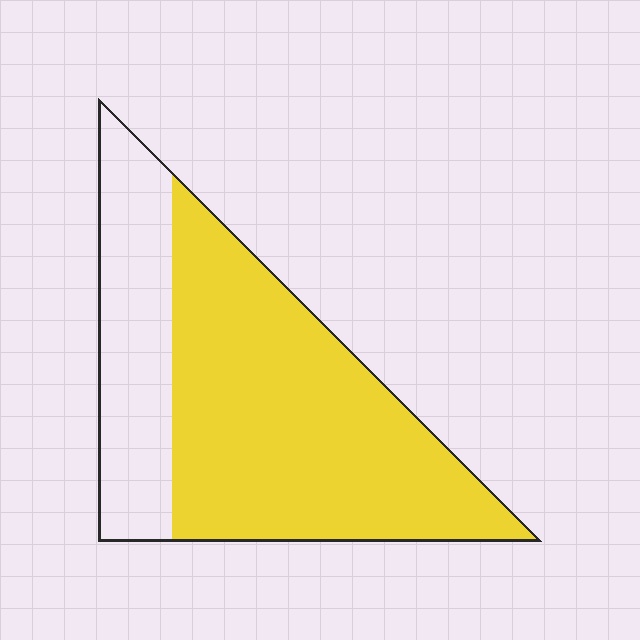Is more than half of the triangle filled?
Yes.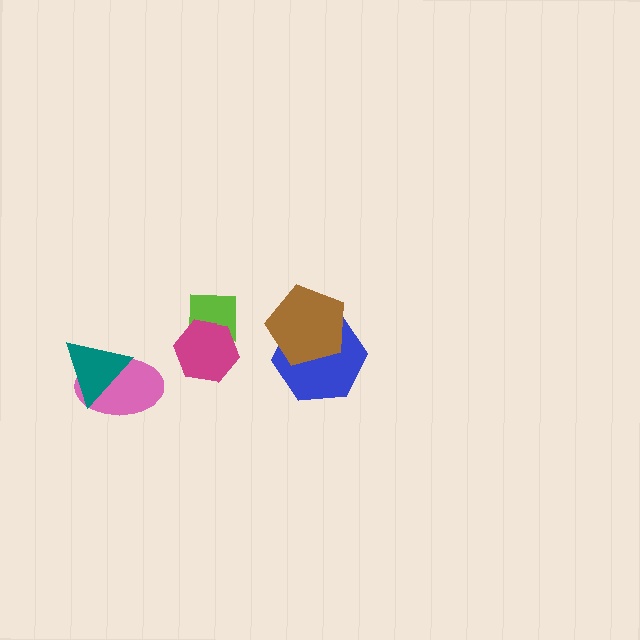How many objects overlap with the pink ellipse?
1 object overlaps with the pink ellipse.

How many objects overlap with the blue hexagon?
1 object overlaps with the blue hexagon.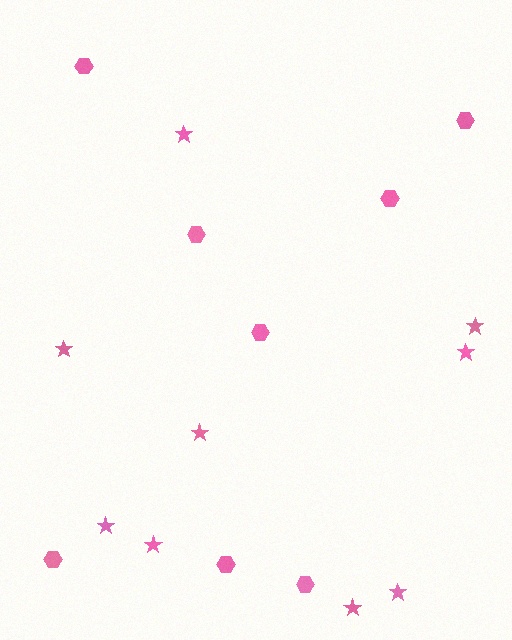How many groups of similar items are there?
There are 2 groups: one group of hexagons (8) and one group of stars (9).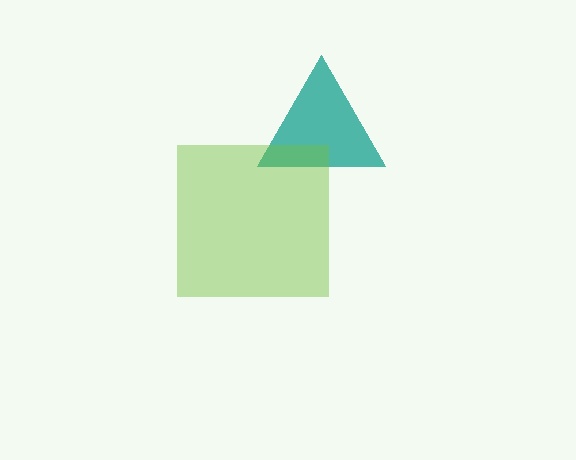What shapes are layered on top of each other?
The layered shapes are: a teal triangle, a lime square.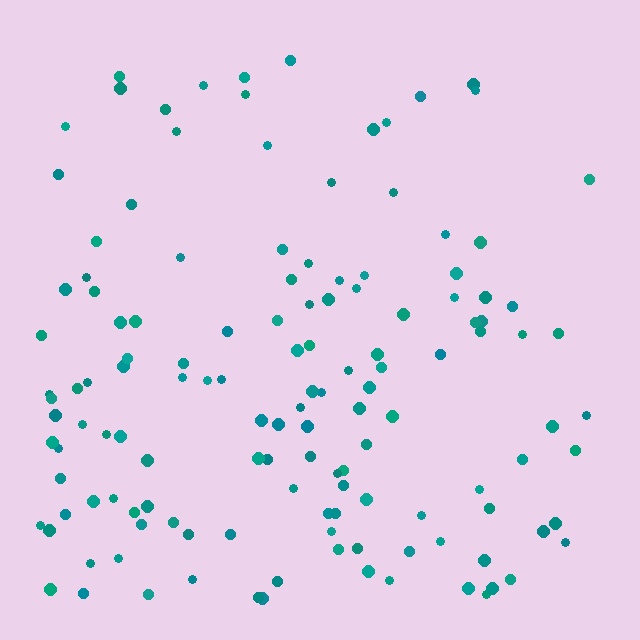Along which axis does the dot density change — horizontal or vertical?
Vertical.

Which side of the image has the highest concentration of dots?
The bottom.